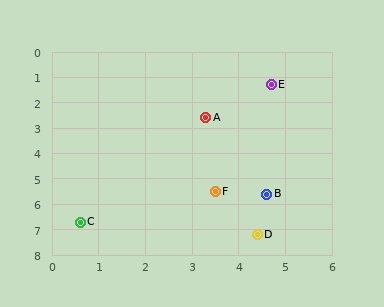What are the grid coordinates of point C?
Point C is at approximately (0.6, 6.7).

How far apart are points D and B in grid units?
Points D and B are about 1.6 grid units apart.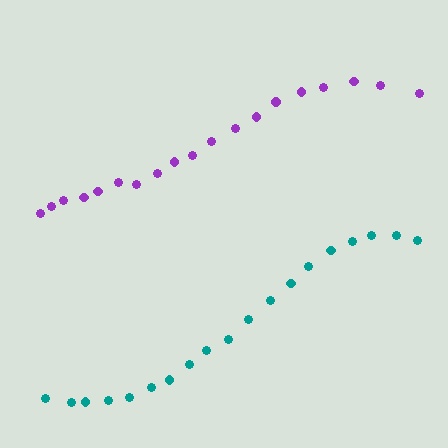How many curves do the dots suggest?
There are 2 distinct paths.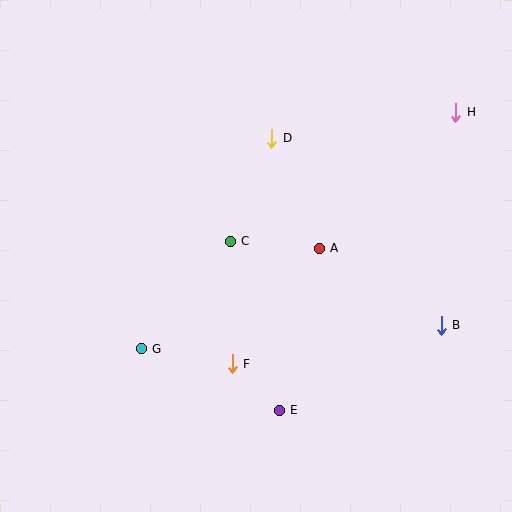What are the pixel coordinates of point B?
Point B is at (441, 325).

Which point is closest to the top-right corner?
Point H is closest to the top-right corner.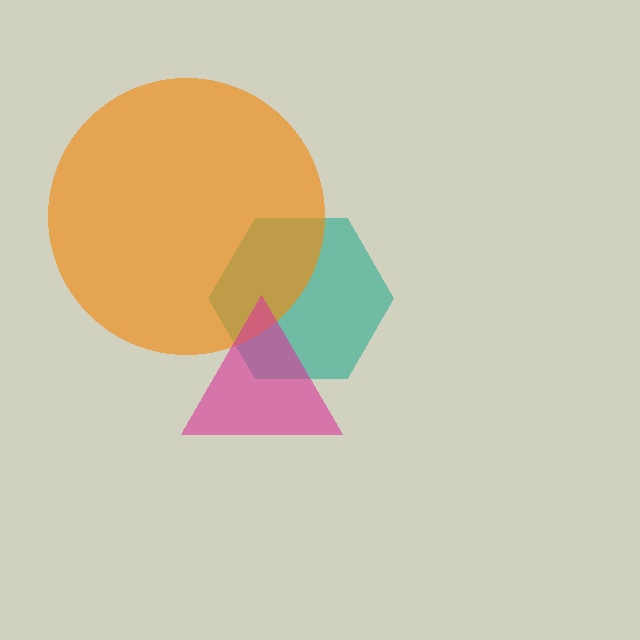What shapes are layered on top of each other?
The layered shapes are: a teal hexagon, an orange circle, a magenta triangle.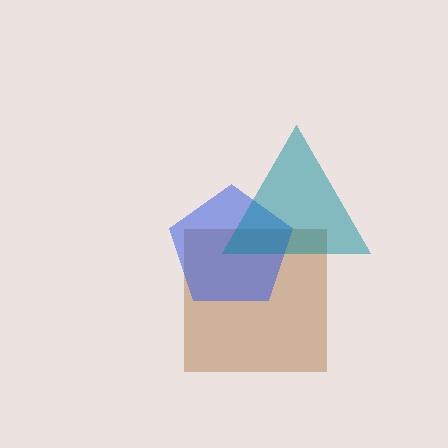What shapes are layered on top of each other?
The layered shapes are: a brown square, a blue pentagon, a teal triangle.